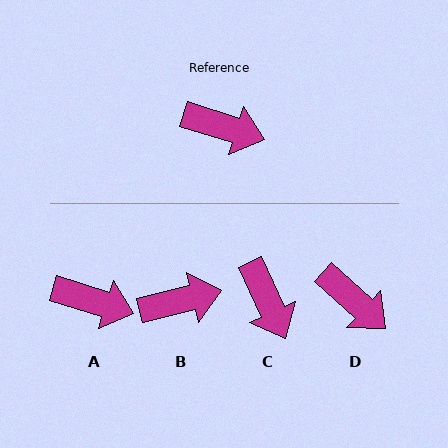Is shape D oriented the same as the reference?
No, it is off by about 25 degrees.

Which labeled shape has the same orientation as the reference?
A.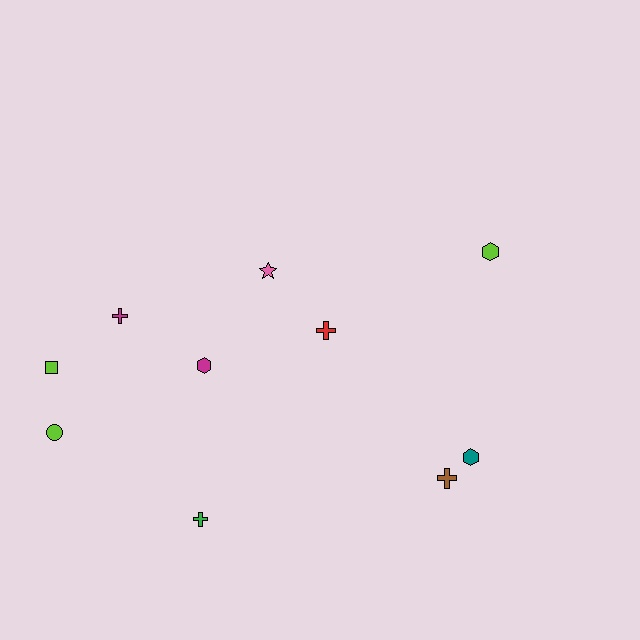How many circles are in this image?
There is 1 circle.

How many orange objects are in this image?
There are no orange objects.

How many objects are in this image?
There are 10 objects.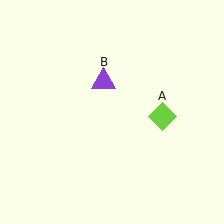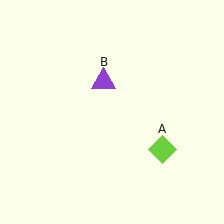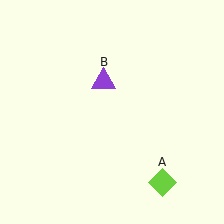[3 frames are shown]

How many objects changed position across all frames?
1 object changed position: lime diamond (object A).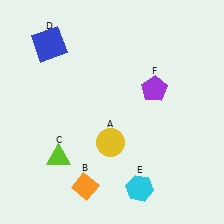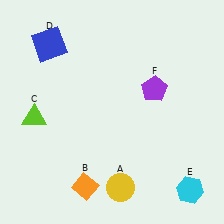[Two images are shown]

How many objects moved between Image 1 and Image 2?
3 objects moved between the two images.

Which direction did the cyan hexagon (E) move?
The cyan hexagon (E) moved right.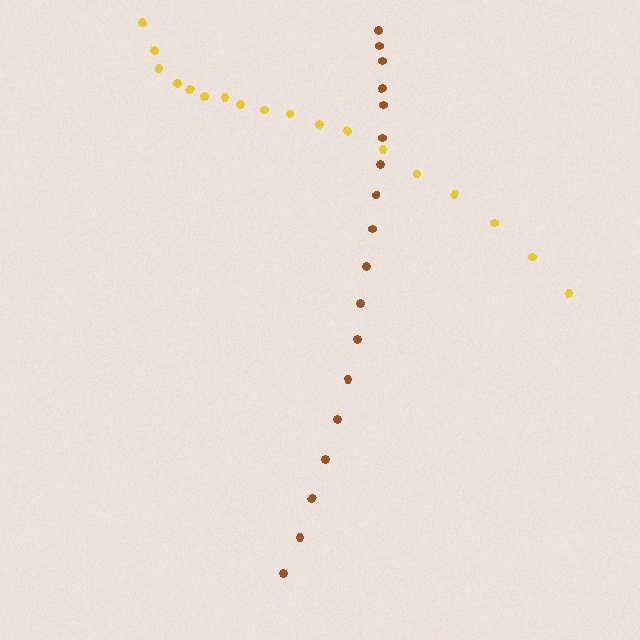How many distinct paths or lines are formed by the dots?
There are 2 distinct paths.